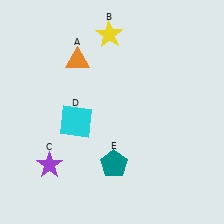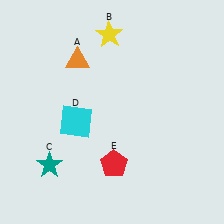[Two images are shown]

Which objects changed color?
C changed from purple to teal. E changed from teal to red.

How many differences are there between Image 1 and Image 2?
There are 2 differences between the two images.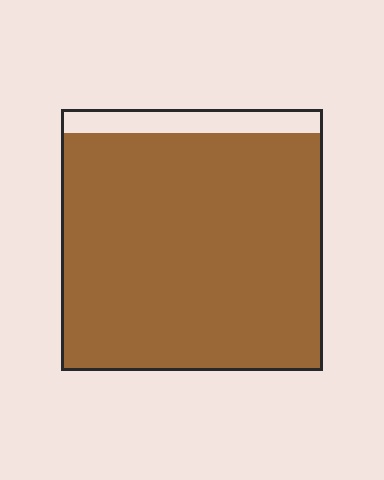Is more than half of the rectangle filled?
Yes.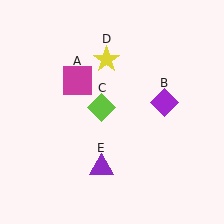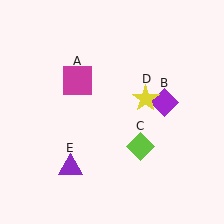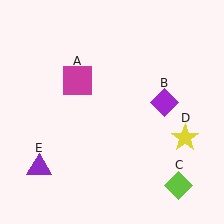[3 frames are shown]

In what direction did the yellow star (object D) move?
The yellow star (object D) moved down and to the right.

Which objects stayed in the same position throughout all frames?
Magenta square (object A) and purple diamond (object B) remained stationary.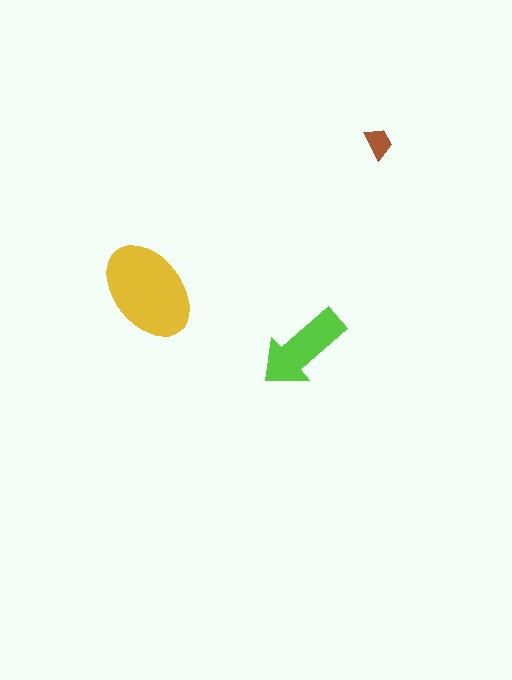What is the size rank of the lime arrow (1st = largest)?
2nd.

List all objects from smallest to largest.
The brown trapezoid, the lime arrow, the yellow ellipse.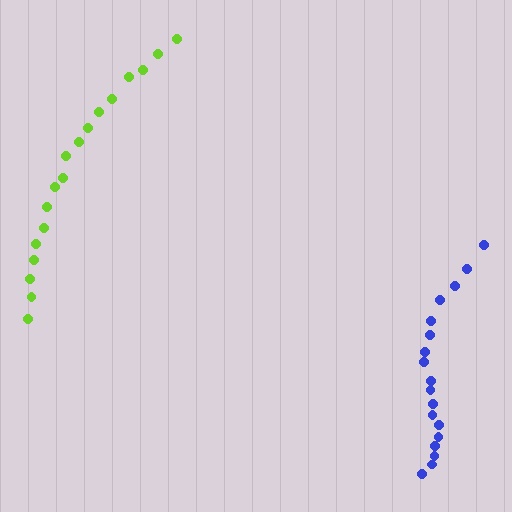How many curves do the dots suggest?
There are 2 distinct paths.